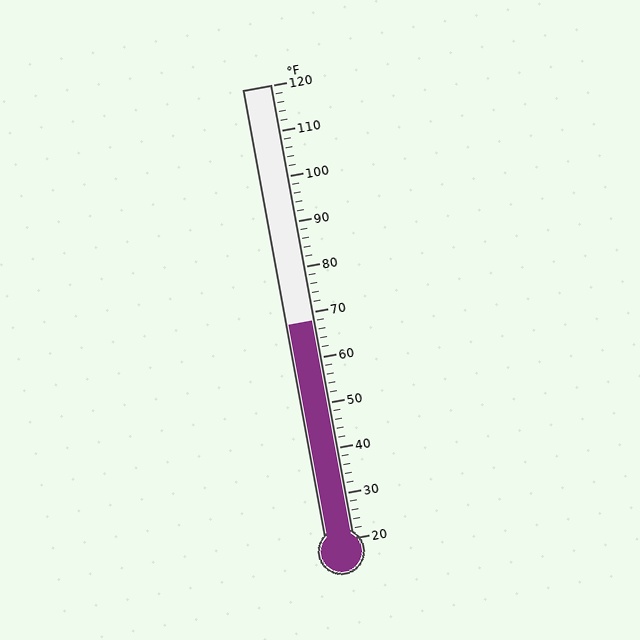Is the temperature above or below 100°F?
The temperature is below 100°F.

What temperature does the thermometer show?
The thermometer shows approximately 68°F.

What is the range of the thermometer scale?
The thermometer scale ranges from 20°F to 120°F.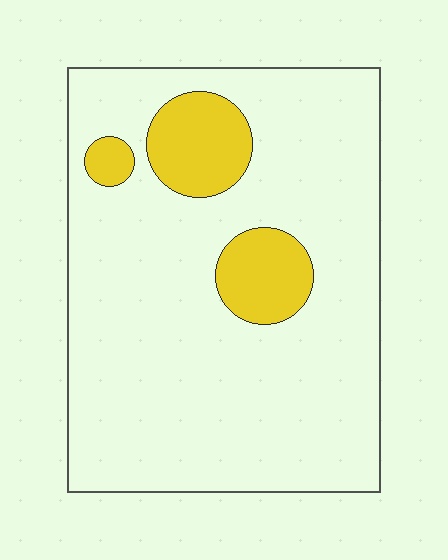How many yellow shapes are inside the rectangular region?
3.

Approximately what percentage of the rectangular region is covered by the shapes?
Approximately 15%.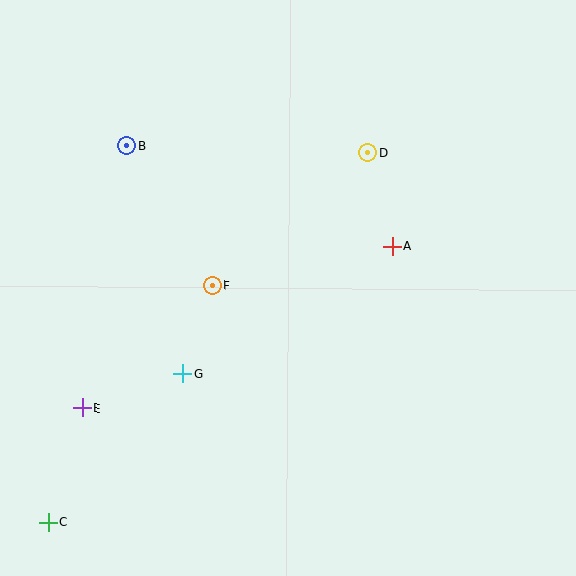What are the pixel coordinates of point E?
Point E is at (82, 408).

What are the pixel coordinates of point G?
Point G is at (183, 374).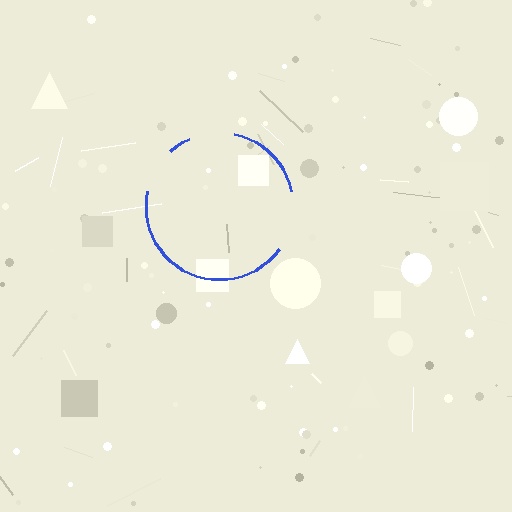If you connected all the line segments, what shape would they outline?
They would outline a circle.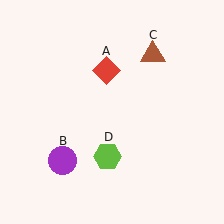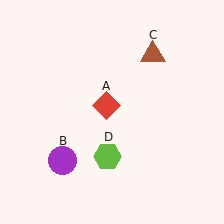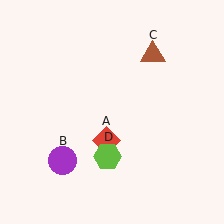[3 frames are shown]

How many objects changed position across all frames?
1 object changed position: red diamond (object A).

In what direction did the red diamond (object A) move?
The red diamond (object A) moved down.